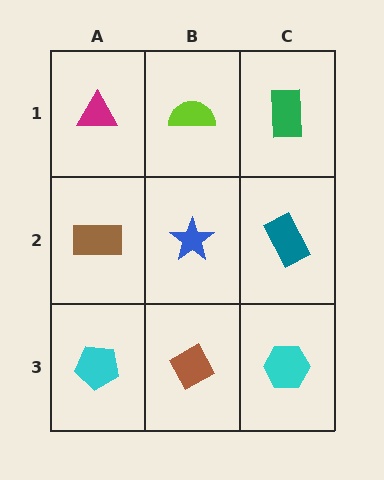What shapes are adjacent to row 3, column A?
A brown rectangle (row 2, column A), a brown diamond (row 3, column B).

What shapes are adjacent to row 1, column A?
A brown rectangle (row 2, column A), a lime semicircle (row 1, column B).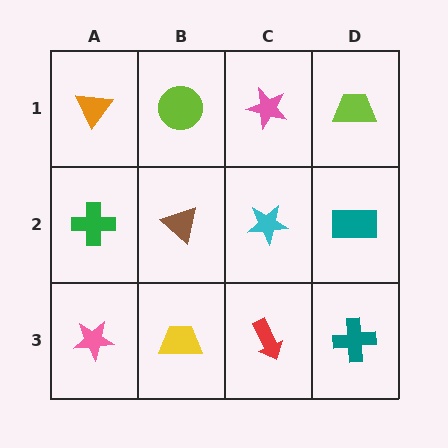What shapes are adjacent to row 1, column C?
A cyan star (row 2, column C), a lime circle (row 1, column B), a lime trapezoid (row 1, column D).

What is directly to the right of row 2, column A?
A brown triangle.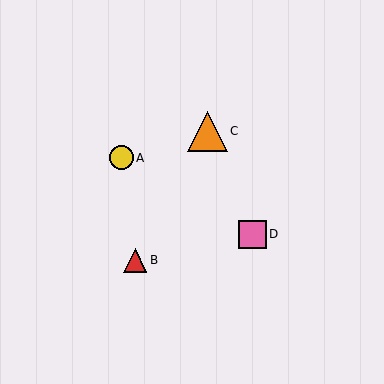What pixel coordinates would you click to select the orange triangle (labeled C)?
Click at (208, 132) to select the orange triangle C.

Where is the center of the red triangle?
The center of the red triangle is at (135, 260).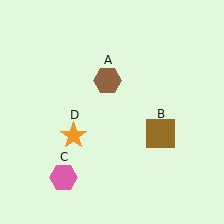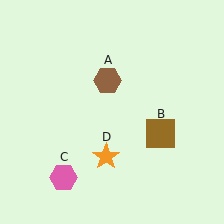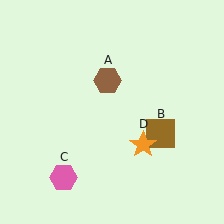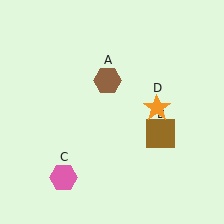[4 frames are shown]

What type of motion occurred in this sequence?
The orange star (object D) rotated counterclockwise around the center of the scene.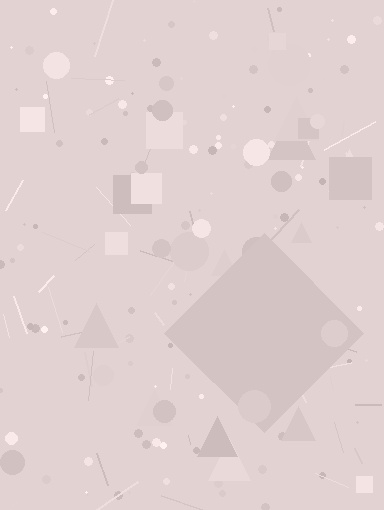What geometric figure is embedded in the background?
A diamond is embedded in the background.